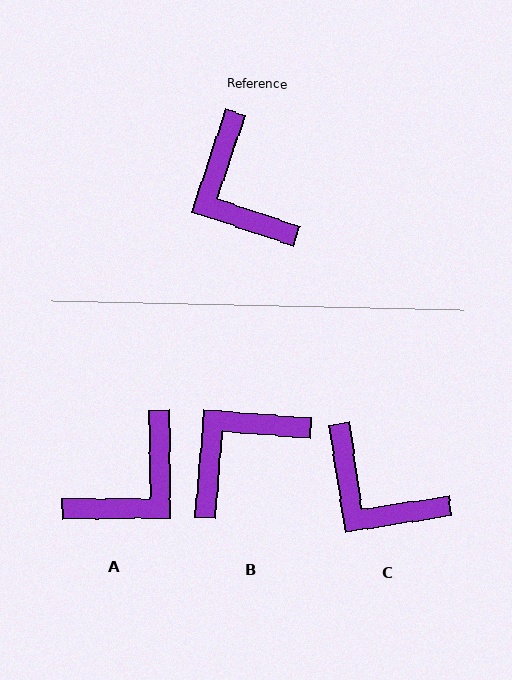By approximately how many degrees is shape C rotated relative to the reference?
Approximately 27 degrees counter-clockwise.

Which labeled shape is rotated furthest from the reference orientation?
A, about 109 degrees away.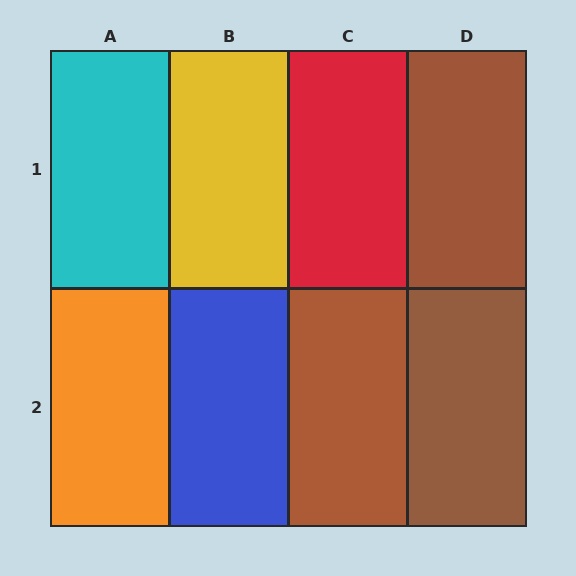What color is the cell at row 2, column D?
Brown.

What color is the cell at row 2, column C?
Brown.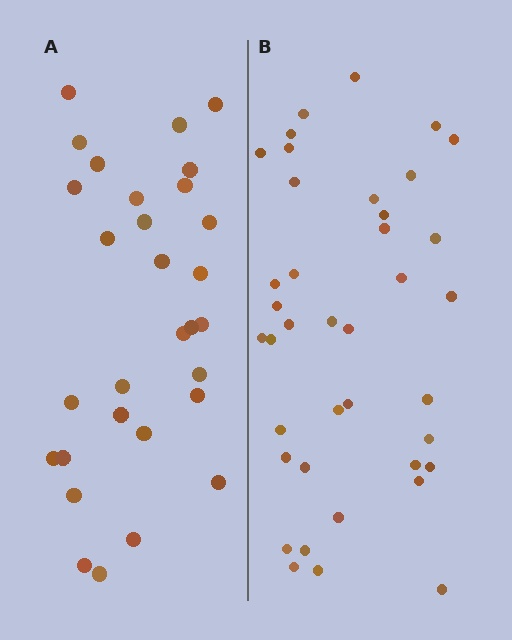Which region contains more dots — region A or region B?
Region B (the right region) has more dots.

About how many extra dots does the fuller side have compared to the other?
Region B has roughly 8 or so more dots than region A.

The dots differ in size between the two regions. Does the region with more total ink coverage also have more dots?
No. Region A has more total ink coverage because its dots are larger, but region B actually contains more individual dots. Total area can be misleading — the number of items is what matters here.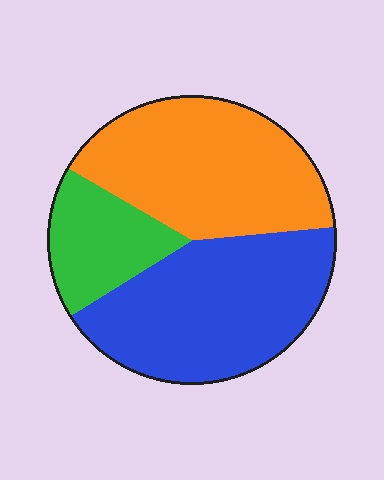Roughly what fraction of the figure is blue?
Blue takes up between a third and a half of the figure.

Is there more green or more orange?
Orange.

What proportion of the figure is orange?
Orange takes up about two fifths (2/5) of the figure.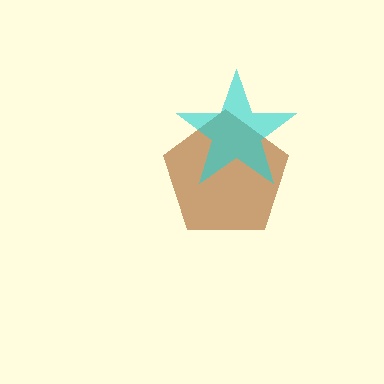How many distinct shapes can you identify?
There are 2 distinct shapes: a brown pentagon, a cyan star.